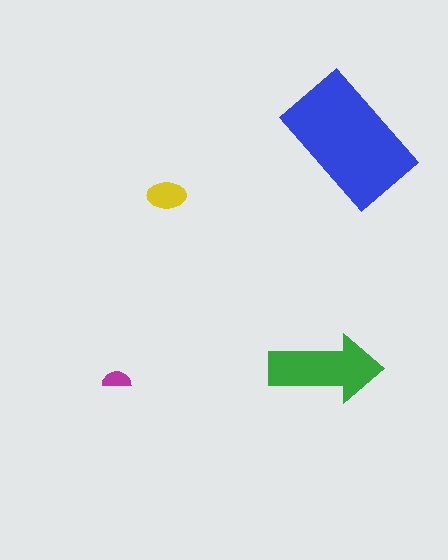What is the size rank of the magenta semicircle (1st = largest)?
4th.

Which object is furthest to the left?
The magenta semicircle is leftmost.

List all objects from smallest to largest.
The magenta semicircle, the yellow ellipse, the green arrow, the blue rectangle.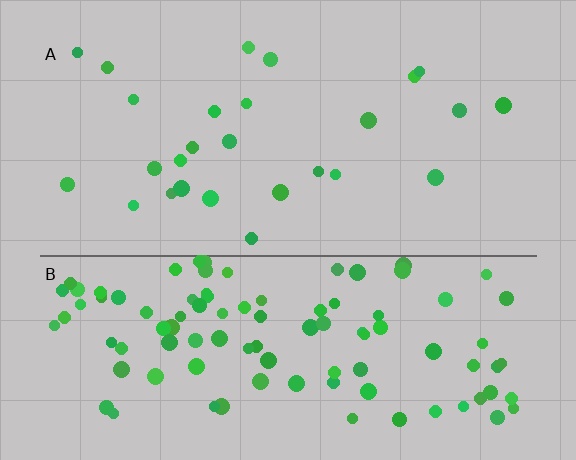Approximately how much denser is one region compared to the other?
Approximately 3.9× — region B over region A.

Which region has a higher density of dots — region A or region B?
B (the bottom).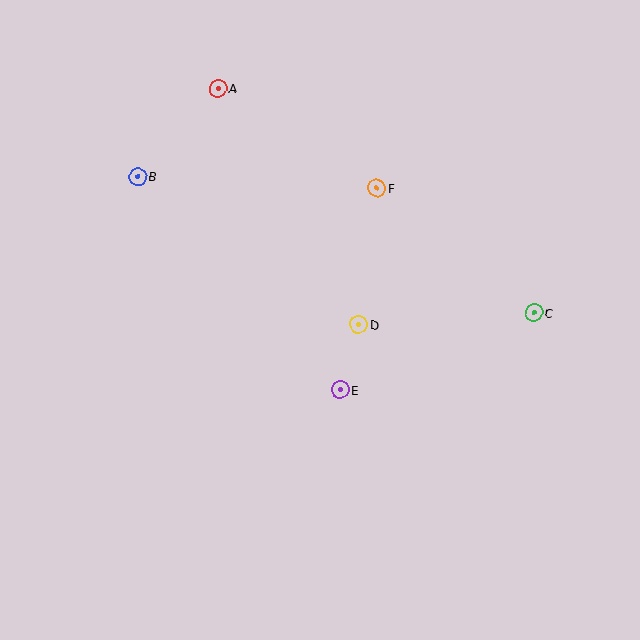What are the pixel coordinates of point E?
Point E is at (340, 390).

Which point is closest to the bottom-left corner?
Point E is closest to the bottom-left corner.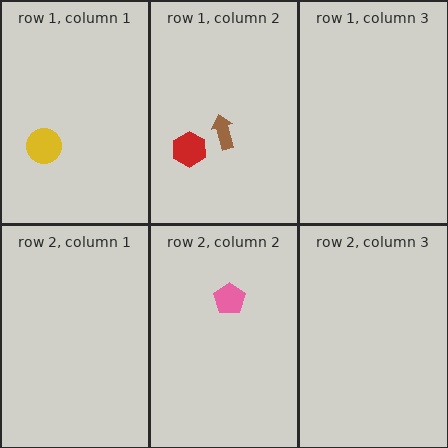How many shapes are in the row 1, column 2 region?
2.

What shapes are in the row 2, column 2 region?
The pink pentagon.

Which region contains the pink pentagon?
The row 2, column 2 region.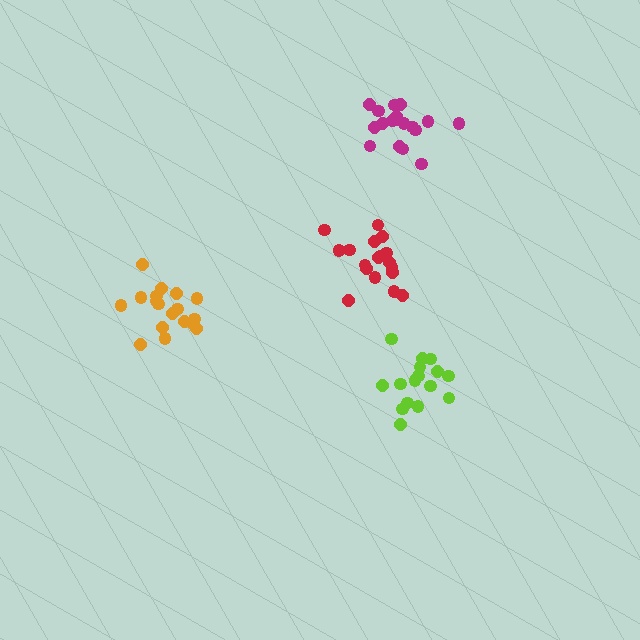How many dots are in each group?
Group 1: 16 dots, Group 2: 18 dots, Group 3: 18 dots, Group 4: 18 dots (70 total).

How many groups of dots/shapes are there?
There are 4 groups.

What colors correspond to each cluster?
The clusters are colored: lime, orange, red, magenta.